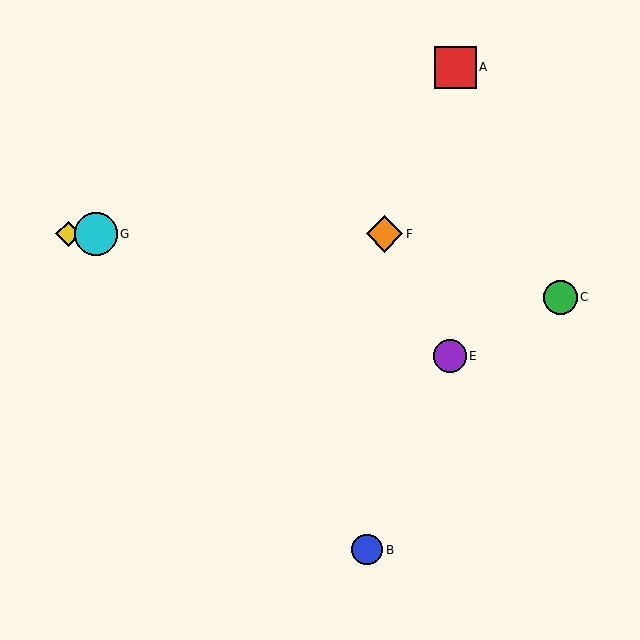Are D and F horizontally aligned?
Yes, both are at y≈234.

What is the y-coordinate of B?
Object B is at y≈550.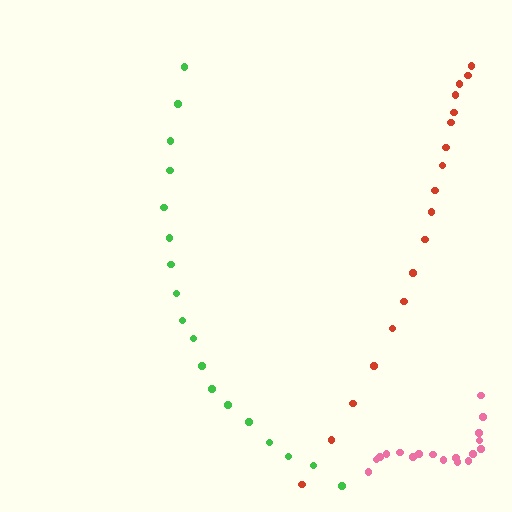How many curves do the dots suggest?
There are 3 distinct paths.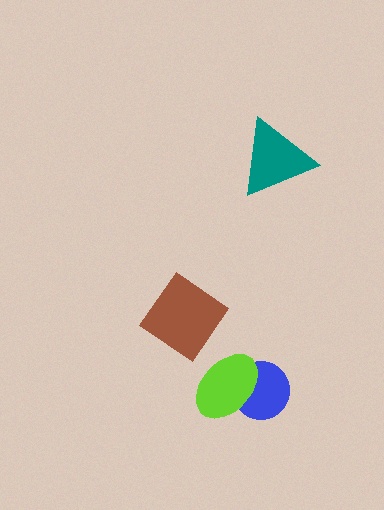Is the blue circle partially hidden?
Yes, it is partially covered by another shape.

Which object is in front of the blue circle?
The lime ellipse is in front of the blue circle.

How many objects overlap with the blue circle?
1 object overlaps with the blue circle.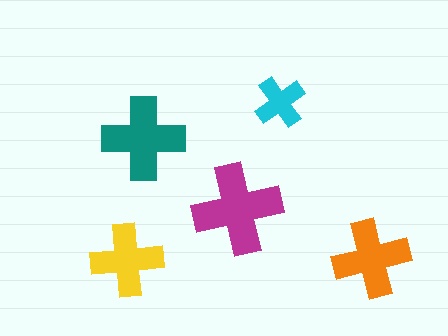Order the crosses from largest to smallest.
the magenta one, the teal one, the orange one, the yellow one, the cyan one.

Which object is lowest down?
The yellow cross is bottommost.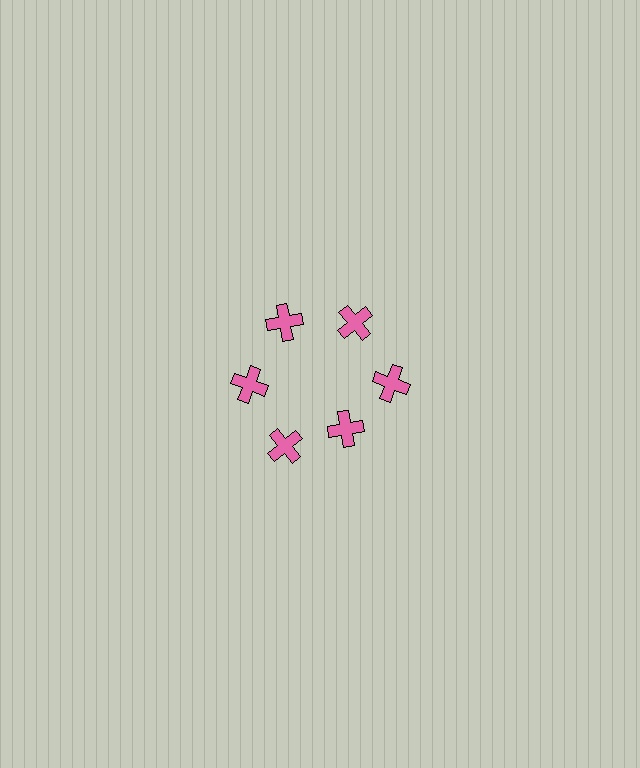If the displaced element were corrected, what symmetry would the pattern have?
It would have 6-fold rotational symmetry — the pattern would map onto itself every 60 degrees.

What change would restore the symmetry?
The symmetry would be restored by moving it outward, back onto the ring so that all 6 crosses sit at equal angles and equal distance from the center.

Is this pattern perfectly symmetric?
No. The 6 pink crosses are arranged in a ring, but one element near the 5 o'clock position is pulled inward toward the center, breaking the 6-fold rotational symmetry.